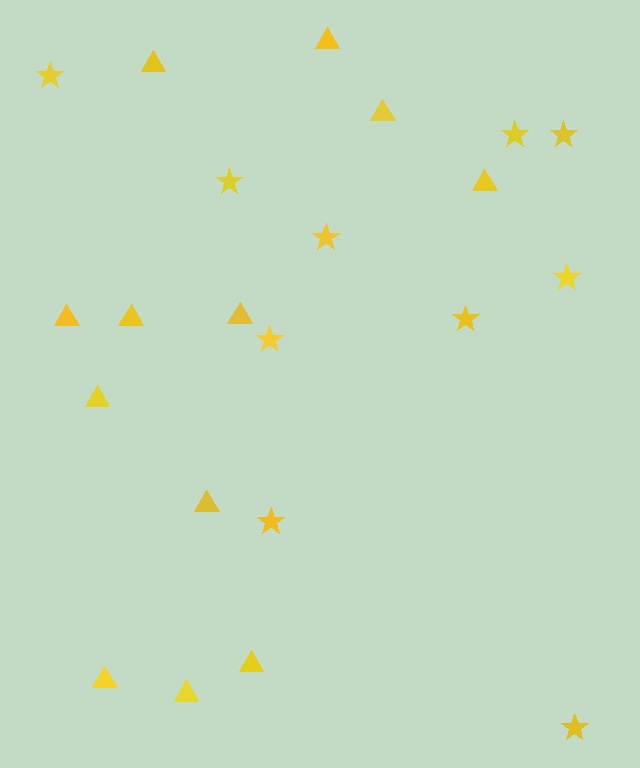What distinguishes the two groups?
There are 2 groups: one group of triangles (12) and one group of stars (10).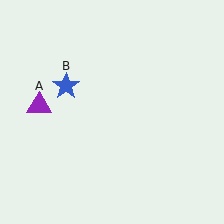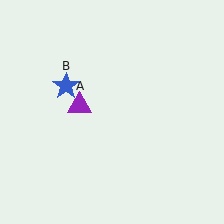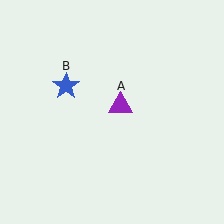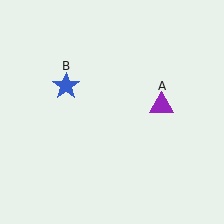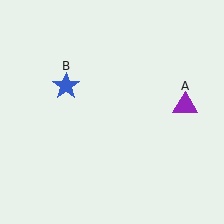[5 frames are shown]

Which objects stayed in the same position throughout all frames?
Blue star (object B) remained stationary.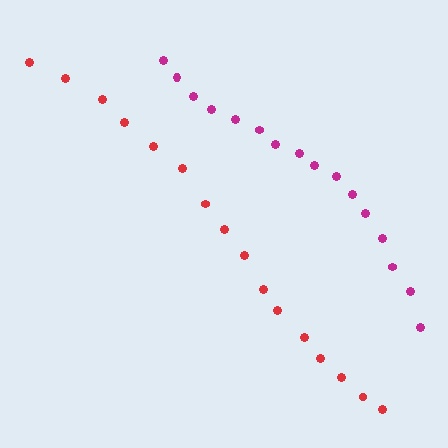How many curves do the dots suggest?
There are 2 distinct paths.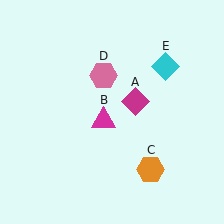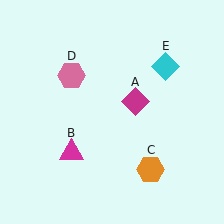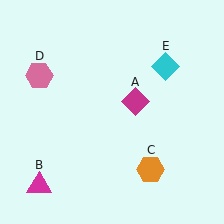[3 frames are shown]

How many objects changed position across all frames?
2 objects changed position: magenta triangle (object B), pink hexagon (object D).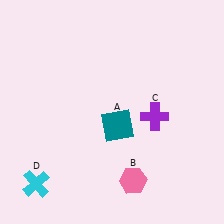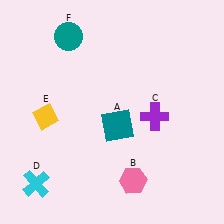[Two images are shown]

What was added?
A yellow diamond (E), a teal circle (F) were added in Image 2.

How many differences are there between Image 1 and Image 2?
There are 2 differences between the two images.